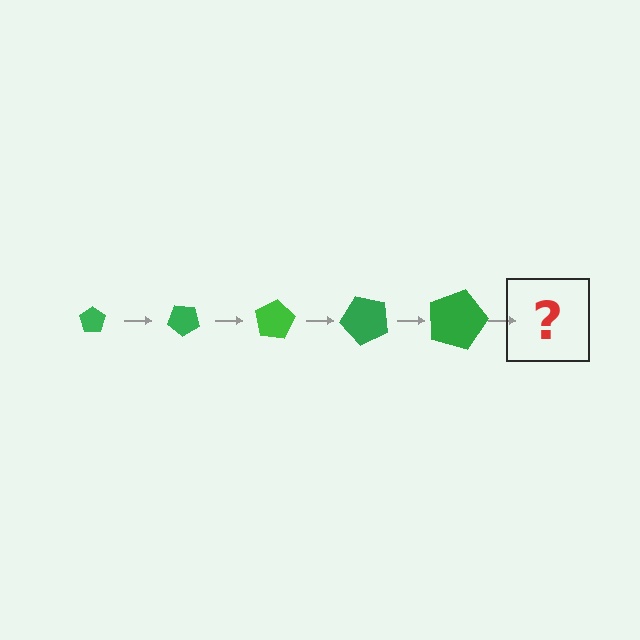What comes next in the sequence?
The next element should be a pentagon, larger than the previous one and rotated 200 degrees from the start.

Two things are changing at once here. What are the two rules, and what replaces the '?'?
The two rules are that the pentagon grows larger each step and it rotates 40 degrees each step. The '?' should be a pentagon, larger than the previous one and rotated 200 degrees from the start.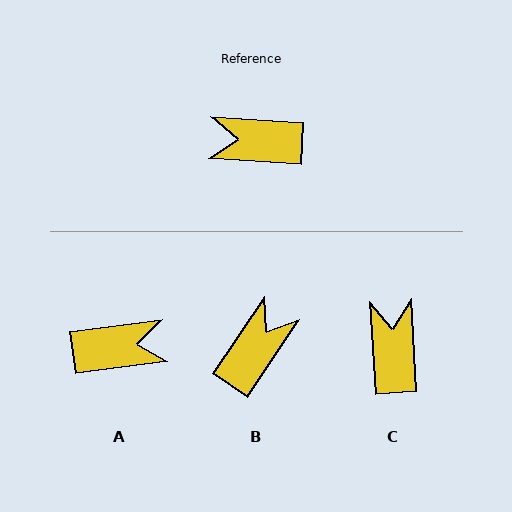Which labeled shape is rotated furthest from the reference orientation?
A, about 169 degrees away.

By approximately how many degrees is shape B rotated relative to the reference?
Approximately 120 degrees clockwise.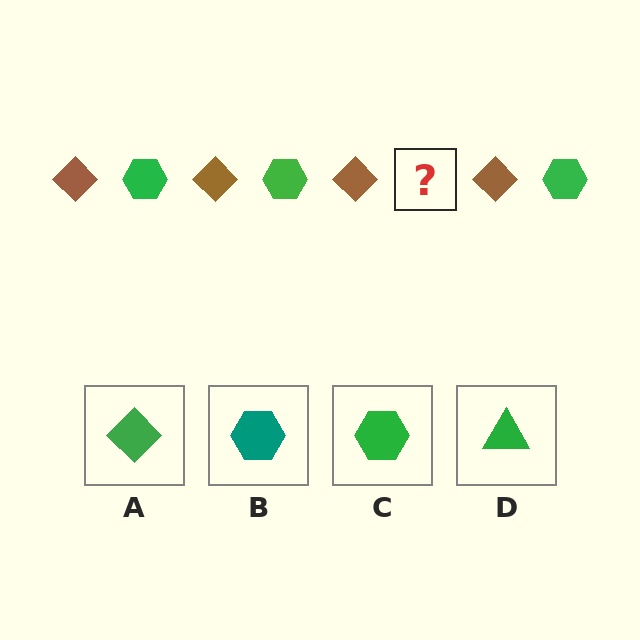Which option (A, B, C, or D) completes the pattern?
C.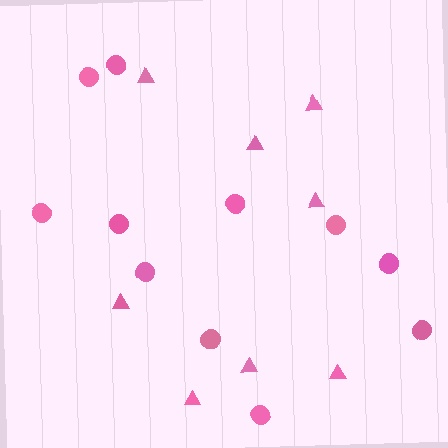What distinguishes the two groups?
There are 2 groups: one group of triangles (8) and one group of circles (11).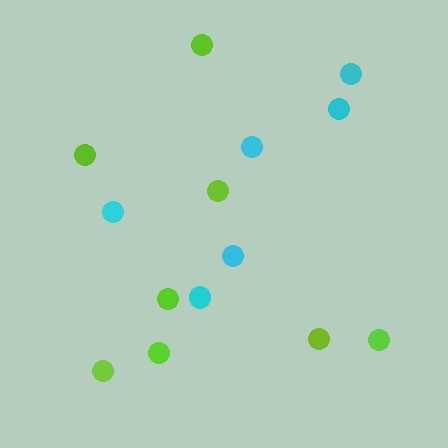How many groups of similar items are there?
There are 2 groups: one group of lime circles (8) and one group of cyan circles (6).